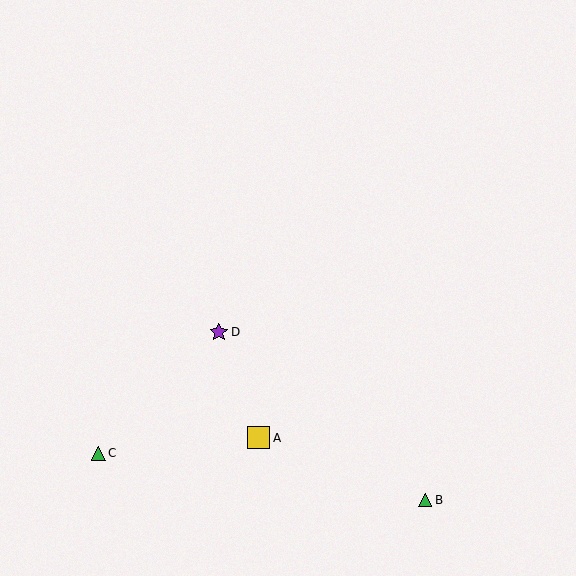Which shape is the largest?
The yellow square (labeled A) is the largest.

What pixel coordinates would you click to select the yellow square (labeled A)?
Click at (259, 438) to select the yellow square A.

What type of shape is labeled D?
Shape D is a purple star.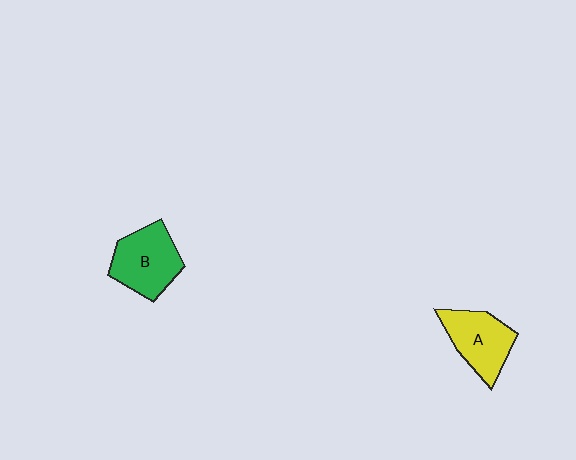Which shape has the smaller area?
Shape A (yellow).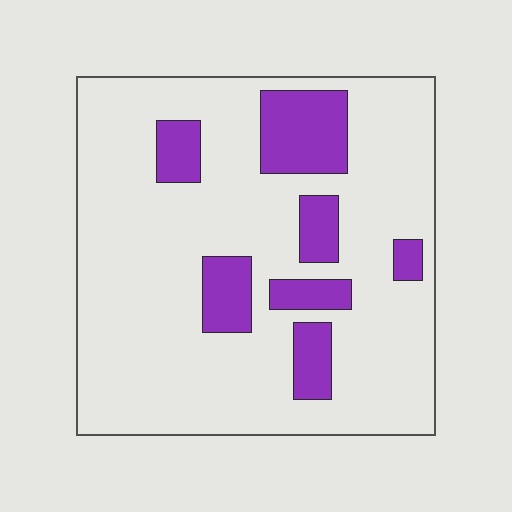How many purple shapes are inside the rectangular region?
7.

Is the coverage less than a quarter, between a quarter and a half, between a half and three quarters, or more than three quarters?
Less than a quarter.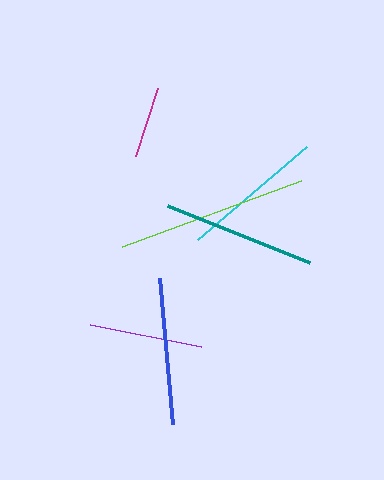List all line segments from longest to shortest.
From longest to shortest: lime, teal, blue, cyan, purple, magenta.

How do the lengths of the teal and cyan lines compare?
The teal and cyan lines are approximately the same length.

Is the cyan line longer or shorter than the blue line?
The blue line is longer than the cyan line.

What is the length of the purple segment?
The purple segment is approximately 113 pixels long.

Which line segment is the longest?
The lime line is the longest at approximately 191 pixels.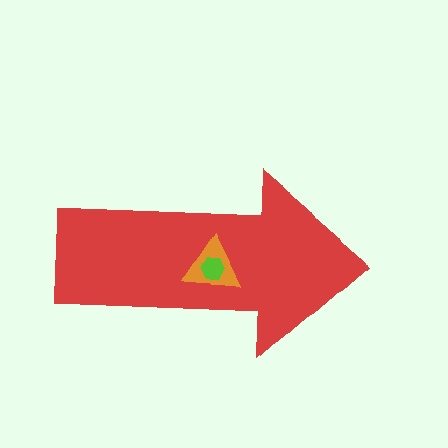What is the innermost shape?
The lime hexagon.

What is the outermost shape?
The red arrow.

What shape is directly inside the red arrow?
The orange triangle.